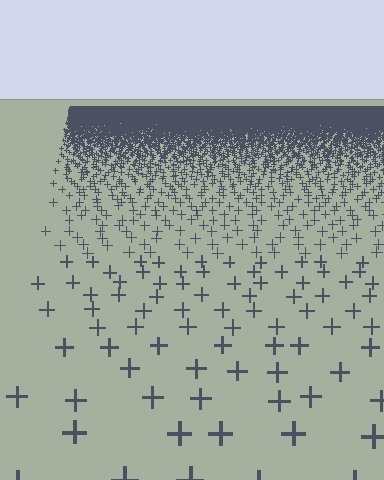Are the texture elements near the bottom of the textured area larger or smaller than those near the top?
Larger. Near the bottom, elements are closer to the viewer and appear at a bigger on-screen size.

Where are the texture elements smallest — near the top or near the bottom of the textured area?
Near the top.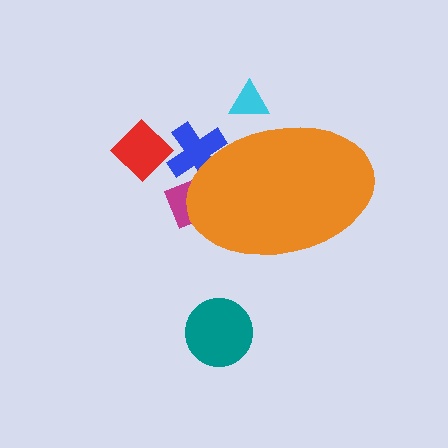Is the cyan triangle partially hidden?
Yes, the cyan triangle is partially hidden behind the orange ellipse.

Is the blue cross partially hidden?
Yes, the blue cross is partially hidden behind the orange ellipse.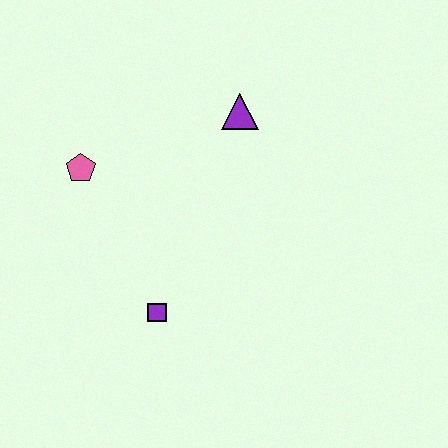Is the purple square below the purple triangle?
Yes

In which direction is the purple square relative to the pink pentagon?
The purple square is below the pink pentagon.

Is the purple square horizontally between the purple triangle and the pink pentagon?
Yes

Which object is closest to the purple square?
The pink pentagon is closest to the purple square.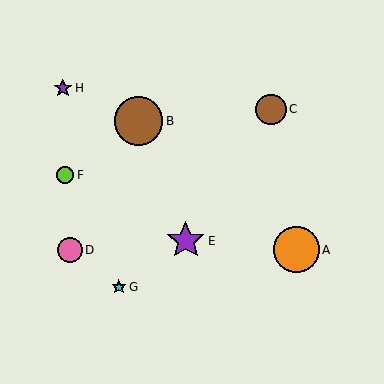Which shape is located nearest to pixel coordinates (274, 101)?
The brown circle (labeled C) at (271, 109) is nearest to that location.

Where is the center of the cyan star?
The center of the cyan star is at (119, 287).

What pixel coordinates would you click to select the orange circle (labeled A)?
Click at (297, 250) to select the orange circle A.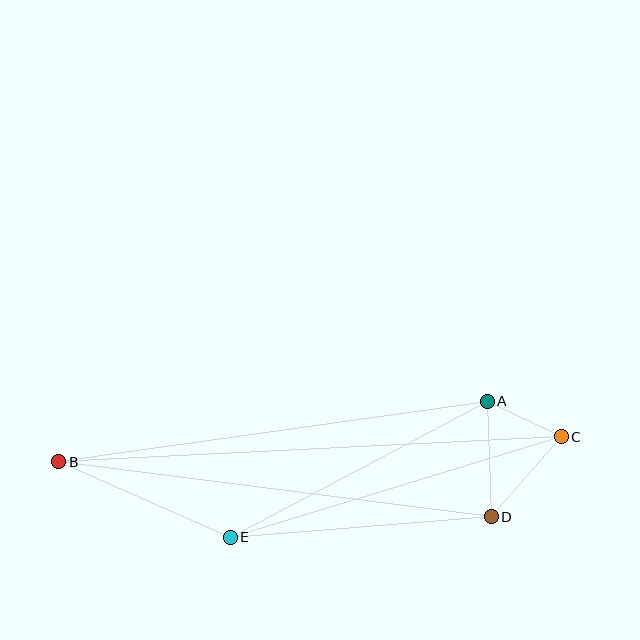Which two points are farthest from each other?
Points B and C are farthest from each other.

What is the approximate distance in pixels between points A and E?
The distance between A and E is approximately 291 pixels.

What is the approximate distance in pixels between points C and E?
The distance between C and E is approximately 346 pixels.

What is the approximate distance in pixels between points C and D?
The distance between C and D is approximately 106 pixels.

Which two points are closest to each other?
Points A and C are closest to each other.